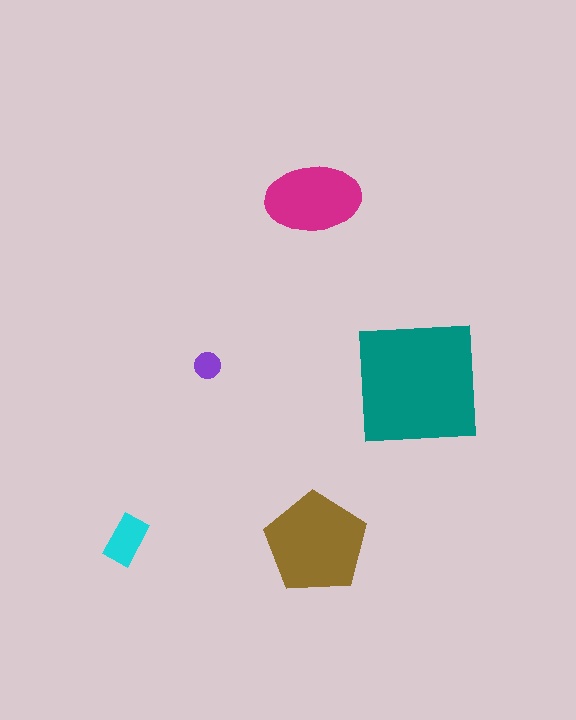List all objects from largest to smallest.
The teal square, the brown pentagon, the magenta ellipse, the cyan rectangle, the purple circle.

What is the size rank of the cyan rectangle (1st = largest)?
4th.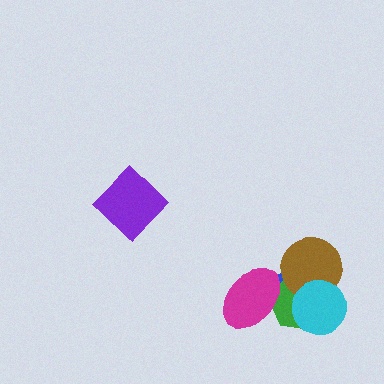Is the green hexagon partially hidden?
Yes, it is partially covered by another shape.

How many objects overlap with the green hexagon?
4 objects overlap with the green hexagon.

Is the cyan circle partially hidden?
No, no other shape covers it.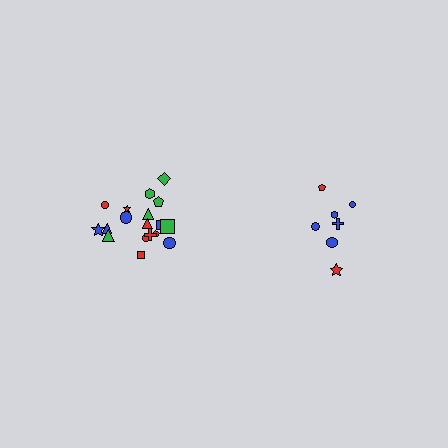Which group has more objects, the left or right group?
The left group.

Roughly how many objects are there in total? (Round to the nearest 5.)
Roughly 25 objects in total.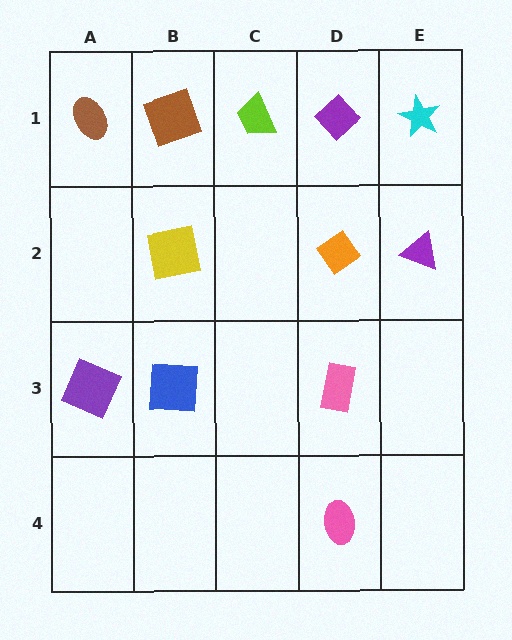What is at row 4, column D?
A pink ellipse.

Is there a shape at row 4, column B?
No, that cell is empty.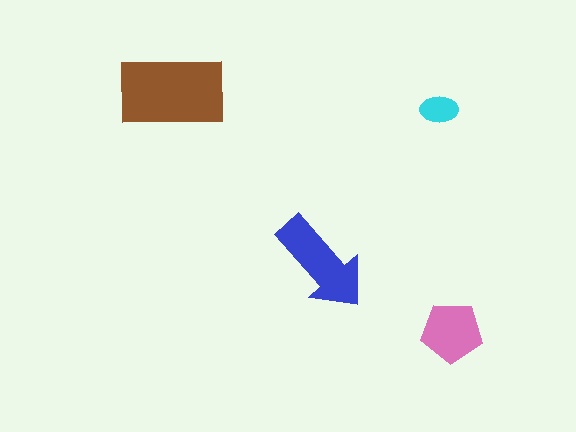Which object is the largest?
The brown rectangle.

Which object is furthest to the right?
The pink pentagon is rightmost.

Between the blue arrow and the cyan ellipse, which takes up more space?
The blue arrow.